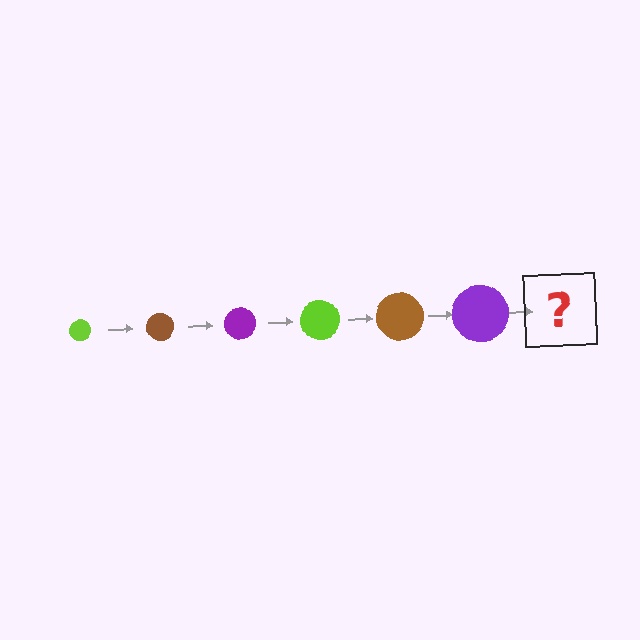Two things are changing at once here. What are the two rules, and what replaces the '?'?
The two rules are that the circle grows larger each step and the color cycles through lime, brown, and purple. The '?' should be a lime circle, larger than the previous one.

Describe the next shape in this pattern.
It should be a lime circle, larger than the previous one.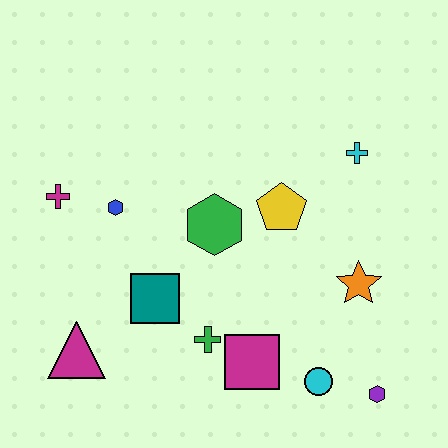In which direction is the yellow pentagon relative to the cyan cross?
The yellow pentagon is to the left of the cyan cross.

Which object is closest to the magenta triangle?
The teal square is closest to the magenta triangle.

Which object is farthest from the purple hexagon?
The magenta cross is farthest from the purple hexagon.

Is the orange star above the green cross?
Yes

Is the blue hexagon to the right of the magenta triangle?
Yes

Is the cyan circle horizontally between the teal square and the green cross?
No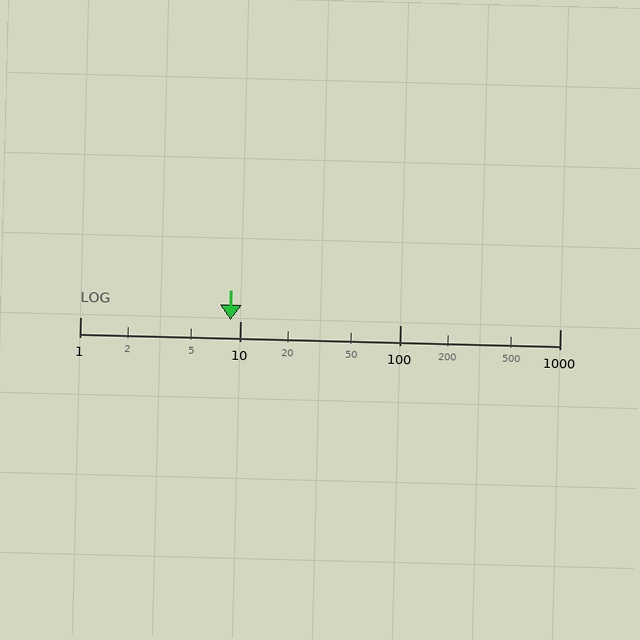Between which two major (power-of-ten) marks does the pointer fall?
The pointer is between 1 and 10.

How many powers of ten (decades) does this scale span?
The scale spans 3 decades, from 1 to 1000.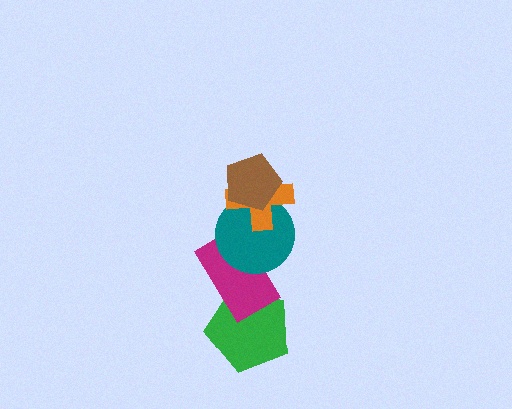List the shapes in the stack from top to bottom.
From top to bottom: the brown pentagon, the orange cross, the teal circle, the magenta rectangle, the green pentagon.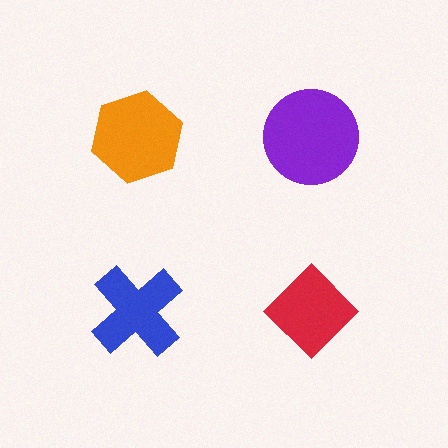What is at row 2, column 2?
A red diamond.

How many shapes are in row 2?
2 shapes.